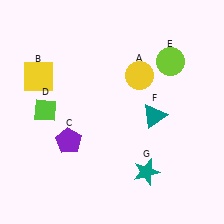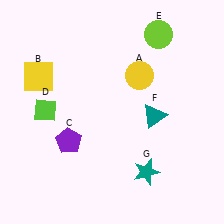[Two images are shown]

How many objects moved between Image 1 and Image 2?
1 object moved between the two images.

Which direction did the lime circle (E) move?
The lime circle (E) moved up.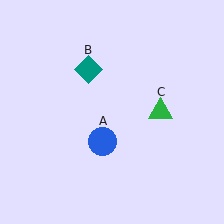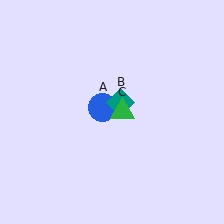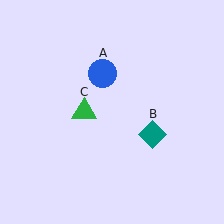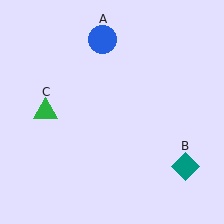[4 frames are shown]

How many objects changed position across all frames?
3 objects changed position: blue circle (object A), teal diamond (object B), green triangle (object C).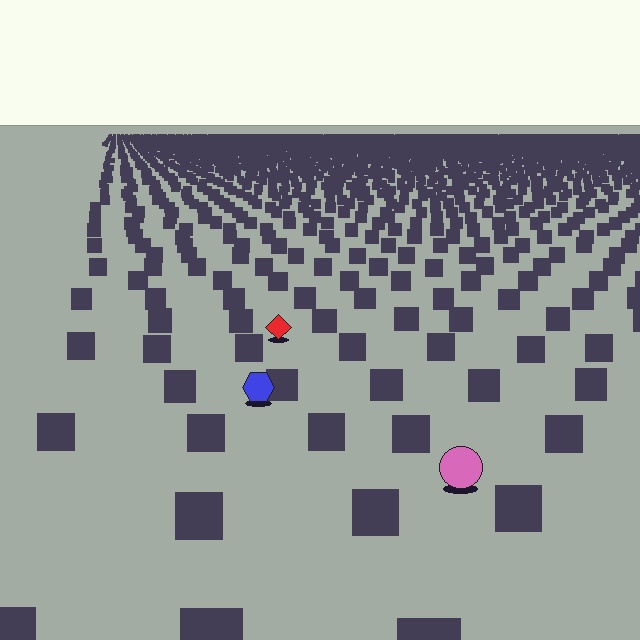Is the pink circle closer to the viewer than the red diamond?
Yes. The pink circle is closer — you can tell from the texture gradient: the ground texture is coarser near it.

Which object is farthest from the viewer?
The red diamond is farthest from the viewer. It appears smaller and the ground texture around it is denser.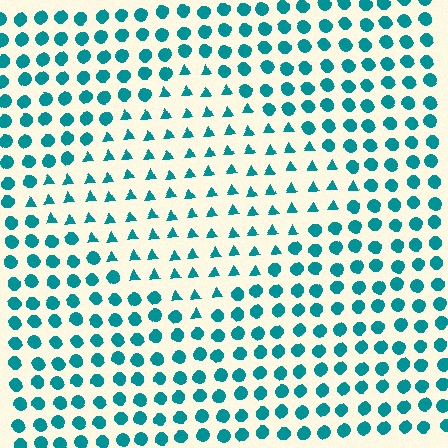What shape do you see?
I see a diamond.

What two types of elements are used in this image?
The image uses triangles inside the diamond region and circles outside it.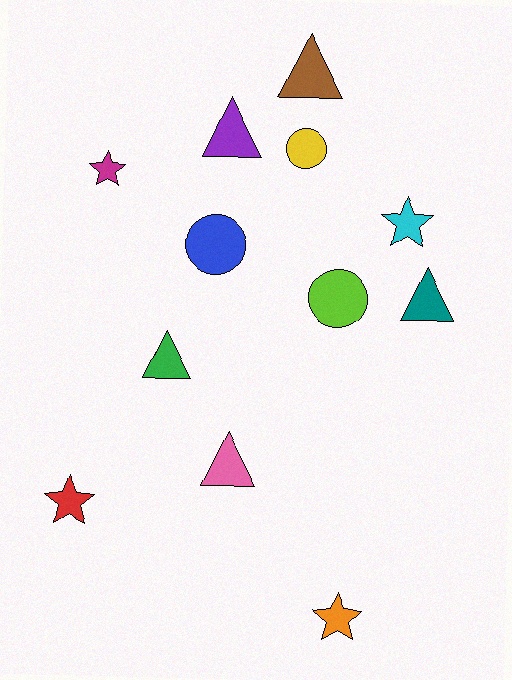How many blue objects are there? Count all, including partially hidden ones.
There is 1 blue object.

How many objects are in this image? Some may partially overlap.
There are 12 objects.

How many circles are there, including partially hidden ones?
There are 3 circles.